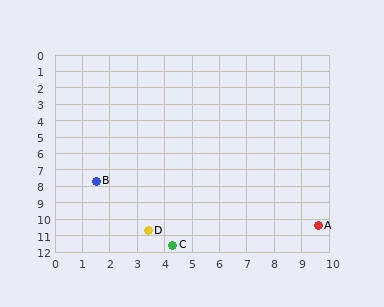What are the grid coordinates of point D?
Point D is at approximately (3.4, 10.7).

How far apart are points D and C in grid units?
Points D and C are about 1.3 grid units apart.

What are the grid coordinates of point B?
Point B is at approximately (1.5, 7.7).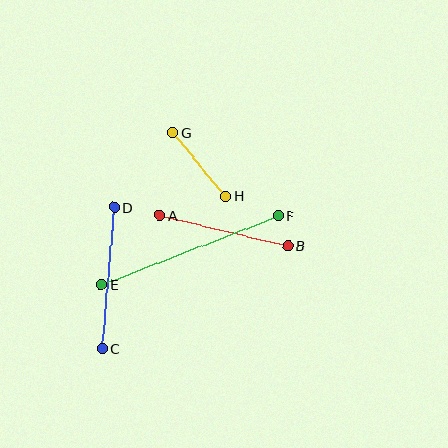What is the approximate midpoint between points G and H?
The midpoint is at approximately (199, 164) pixels.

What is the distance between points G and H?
The distance is approximately 83 pixels.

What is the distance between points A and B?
The distance is approximately 132 pixels.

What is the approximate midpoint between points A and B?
The midpoint is at approximately (224, 230) pixels.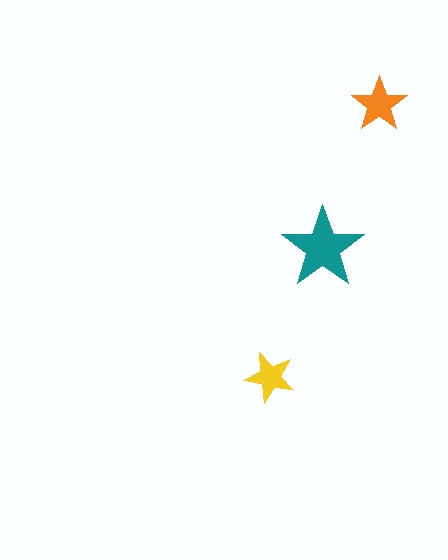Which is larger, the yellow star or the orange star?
The orange one.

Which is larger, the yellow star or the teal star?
The teal one.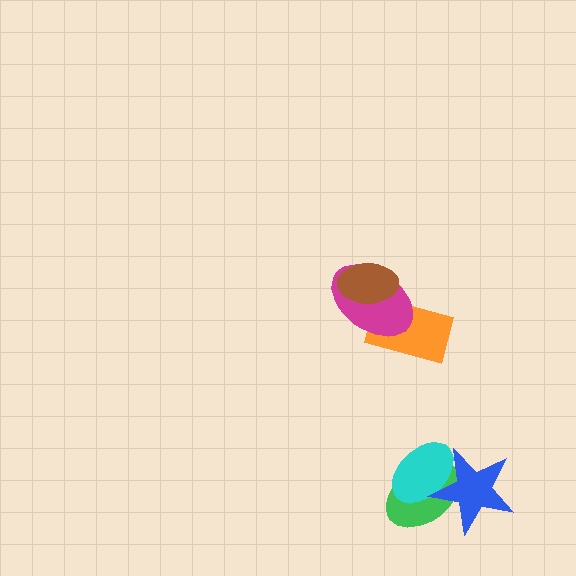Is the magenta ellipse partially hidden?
Yes, it is partially covered by another shape.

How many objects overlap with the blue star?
2 objects overlap with the blue star.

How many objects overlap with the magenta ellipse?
2 objects overlap with the magenta ellipse.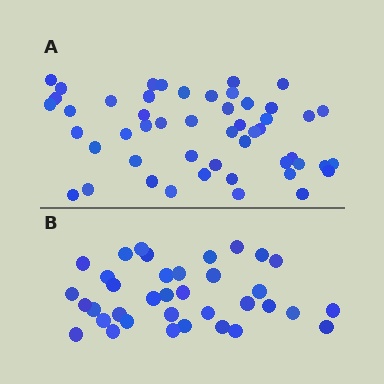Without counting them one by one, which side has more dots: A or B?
Region A (the top region) has more dots.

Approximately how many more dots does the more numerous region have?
Region A has approximately 15 more dots than region B.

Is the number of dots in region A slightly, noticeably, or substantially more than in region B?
Region A has noticeably more, but not dramatically so. The ratio is roughly 1.4 to 1.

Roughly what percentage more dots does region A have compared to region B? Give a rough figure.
About 40% more.